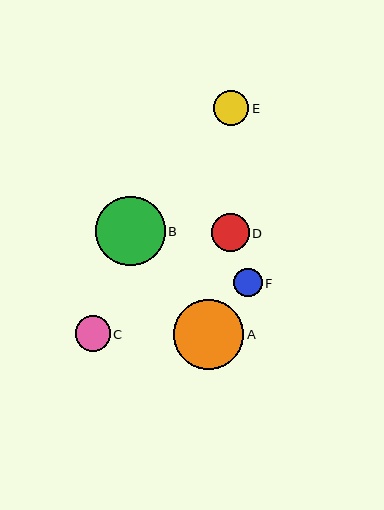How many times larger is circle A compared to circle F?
Circle A is approximately 2.4 times the size of circle F.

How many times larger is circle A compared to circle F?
Circle A is approximately 2.4 times the size of circle F.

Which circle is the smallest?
Circle F is the smallest with a size of approximately 29 pixels.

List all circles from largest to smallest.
From largest to smallest: A, B, D, C, E, F.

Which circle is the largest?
Circle A is the largest with a size of approximately 70 pixels.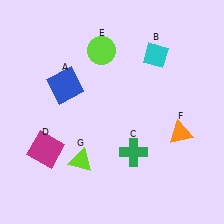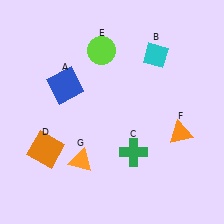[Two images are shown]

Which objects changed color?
D changed from magenta to orange. G changed from lime to orange.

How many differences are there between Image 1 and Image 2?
There are 2 differences between the two images.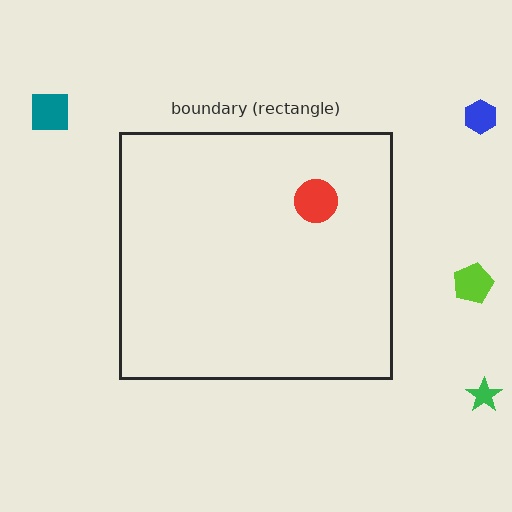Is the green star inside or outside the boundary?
Outside.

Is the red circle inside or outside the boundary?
Inside.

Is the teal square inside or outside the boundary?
Outside.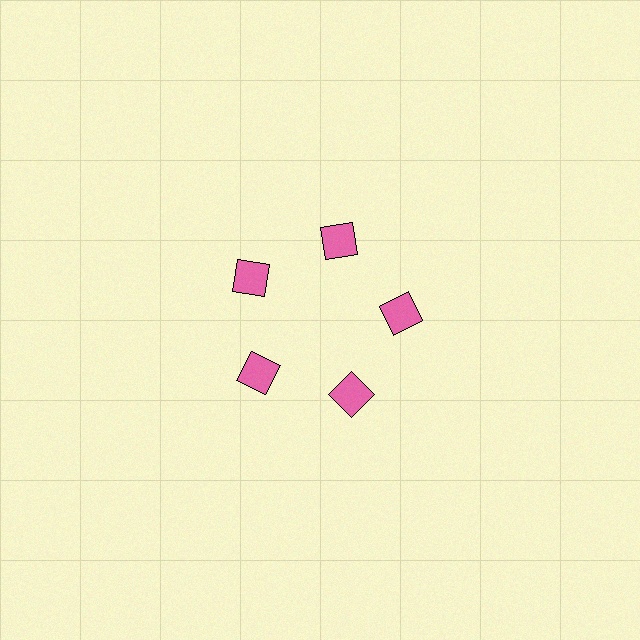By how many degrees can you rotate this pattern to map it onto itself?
The pattern maps onto itself every 72 degrees of rotation.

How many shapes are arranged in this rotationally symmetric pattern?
There are 5 shapes, arranged in 5 groups of 1.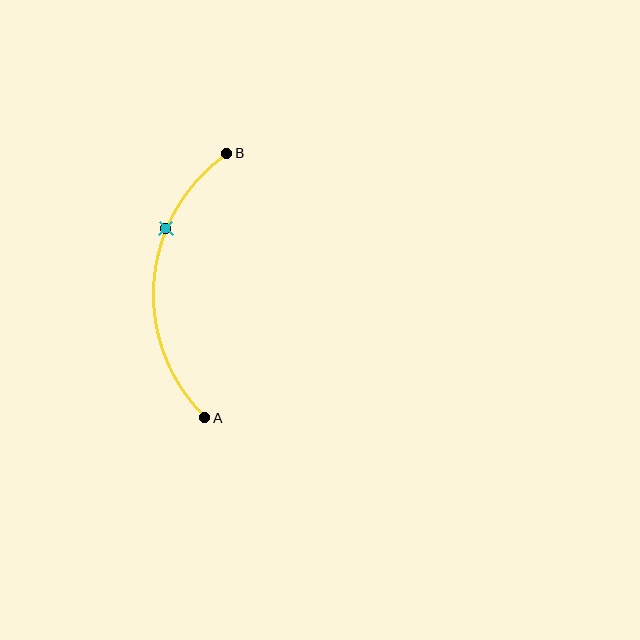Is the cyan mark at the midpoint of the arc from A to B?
No. The cyan mark lies on the arc but is closer to endpoint B. The arc midpoint would be at the point on the curve equidistant along the arc from both A and B.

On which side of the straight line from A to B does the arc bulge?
The arc bulges to the left of the straight line connecting A and B.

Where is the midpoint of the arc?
The arc midpoint is the point on the curve farthest from the straight line joining A and B. It sits to the left of that line.